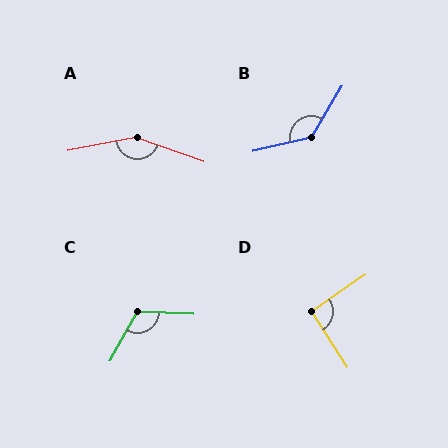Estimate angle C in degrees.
Approximately 116 degrees.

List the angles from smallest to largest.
D (92°), C (116°), B (134°), A (150°).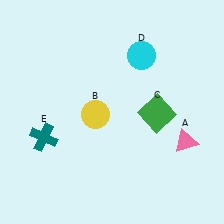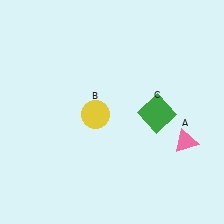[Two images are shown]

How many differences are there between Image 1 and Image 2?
There are 2 differences between the two images.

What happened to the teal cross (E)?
The teal cross (E) was removed in Image 2. It was in the bottom-left area of Image 1.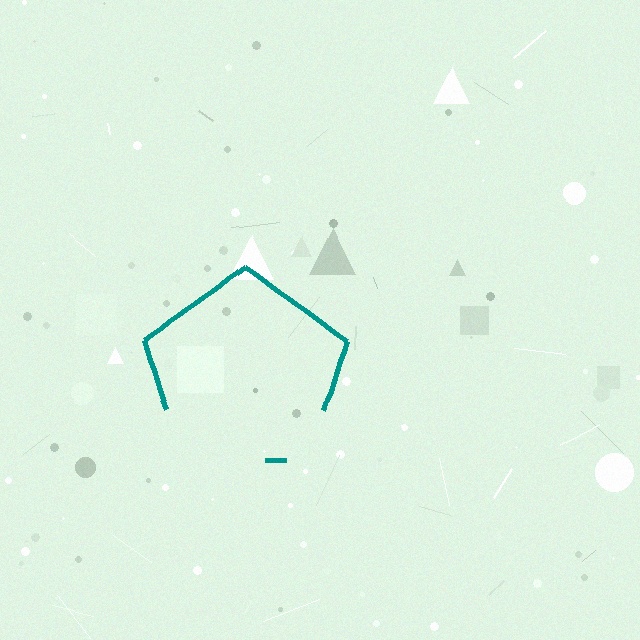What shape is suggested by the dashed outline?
The dashed outline suggests a pentagon.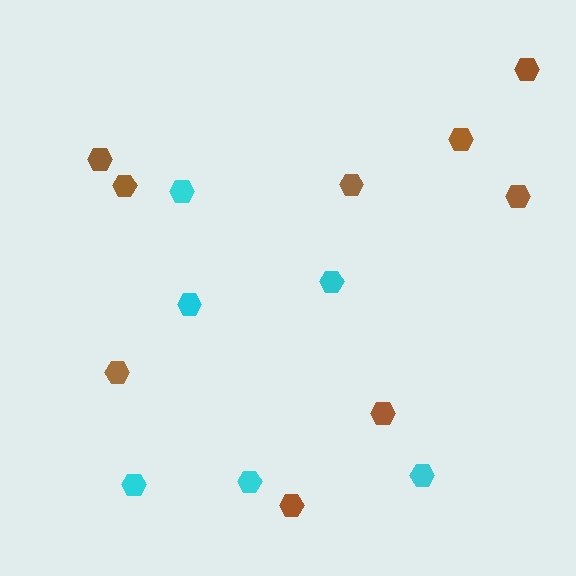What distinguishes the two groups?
There are 2 groups: one group of cyan hexagons (6) and one group of brown hexagons (9).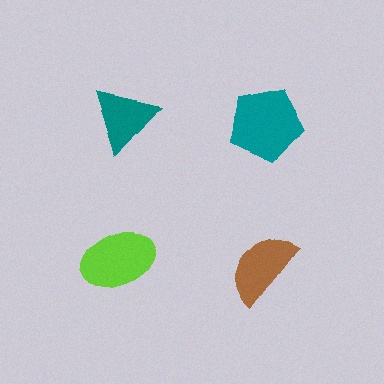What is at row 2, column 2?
A brown semicircle.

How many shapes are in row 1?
2 shapes.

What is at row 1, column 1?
A teal triangle.